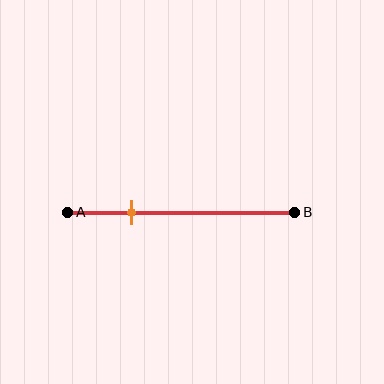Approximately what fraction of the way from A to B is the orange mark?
The orange mark is approximately 30% of the way from A to B.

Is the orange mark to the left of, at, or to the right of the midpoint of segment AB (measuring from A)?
The orange mark is to the left of the midpoint of segment AB.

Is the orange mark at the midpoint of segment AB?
No, the mark is at about 30% from A, not at the 50% midpoint.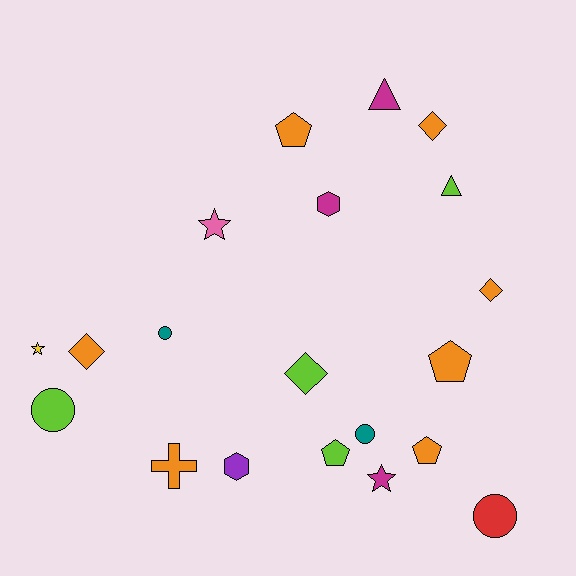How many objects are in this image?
There are 20 objects.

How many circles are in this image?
There are 4 circles.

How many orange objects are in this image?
There are 7 orange objects.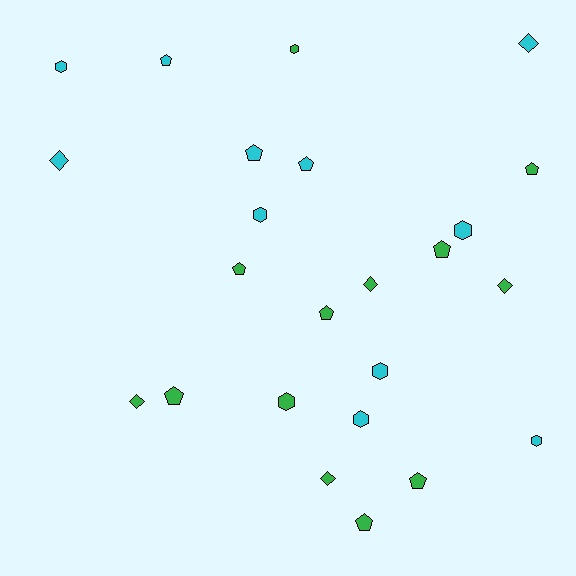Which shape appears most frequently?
Pentagon, with 10 objects.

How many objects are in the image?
There are 24 objects.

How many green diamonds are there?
There are 4 green diamonds.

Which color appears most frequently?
Green, with 13 objects.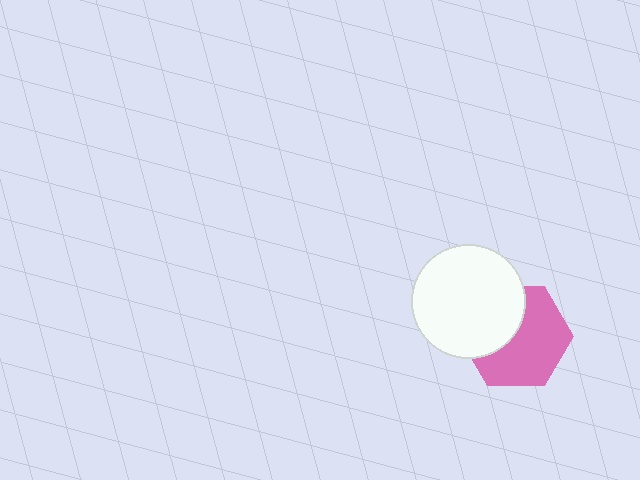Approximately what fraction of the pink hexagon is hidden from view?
Roughly 39% of the pink hexagon is hidden behind the white circle.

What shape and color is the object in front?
The object in front is a white circle.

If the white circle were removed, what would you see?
You would see the complete pink hexagon.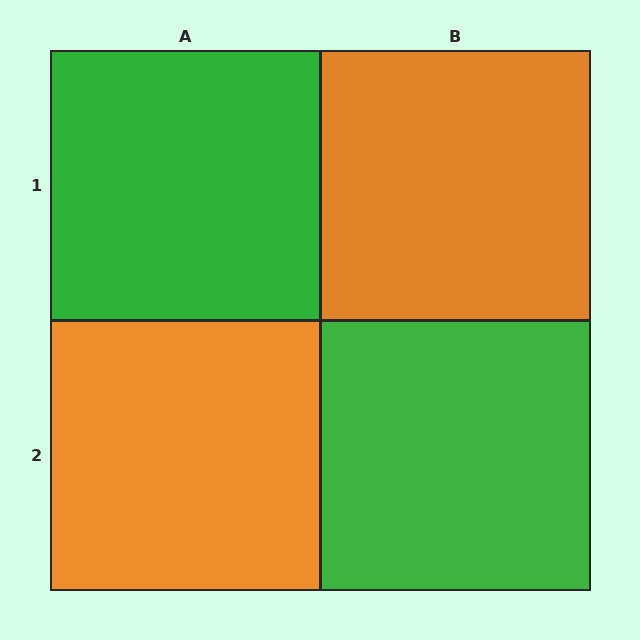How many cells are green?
2 cells are green.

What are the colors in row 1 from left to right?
Green, orange.